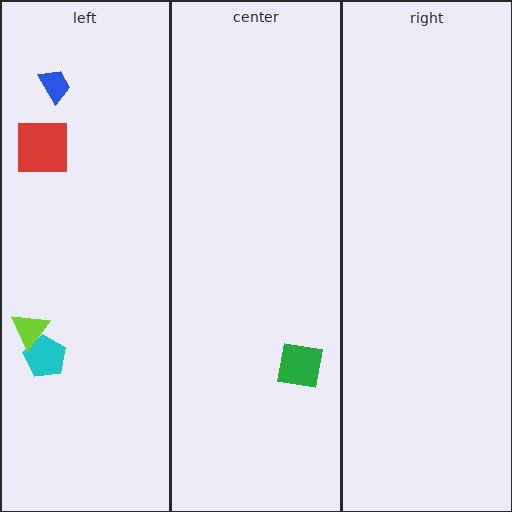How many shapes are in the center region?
1.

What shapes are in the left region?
The cyan pentagon, the red square, the blue trapezoid, the lime triangle.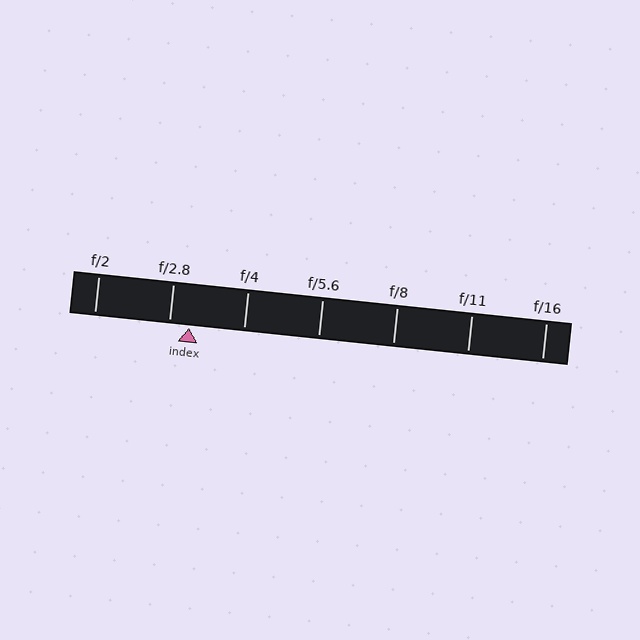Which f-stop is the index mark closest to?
The index mark is closest to f/2.8.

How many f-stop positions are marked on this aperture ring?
There are 7 f-stop positions marked.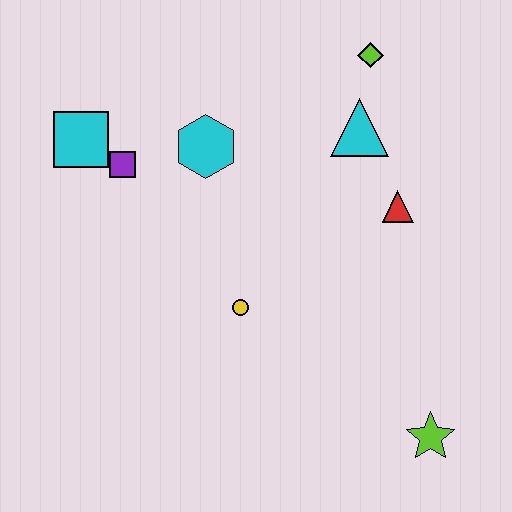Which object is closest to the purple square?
The cyan square is closest to the purple square.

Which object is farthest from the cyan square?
The lime star is farthest from the cyan square.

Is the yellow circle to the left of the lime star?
Yes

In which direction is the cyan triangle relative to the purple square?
The cyan triangle is to the right of the purple square.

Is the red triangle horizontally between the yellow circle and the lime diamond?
No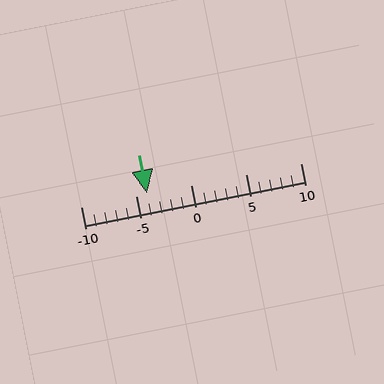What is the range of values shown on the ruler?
The ruler shows values from -10 to 10.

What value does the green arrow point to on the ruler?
The green arrow points to approximately -4.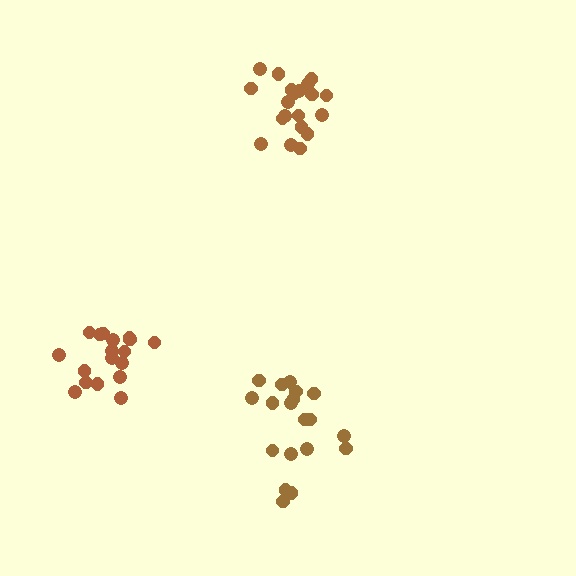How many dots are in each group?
Group 1: 19 dots, Group 2: 20 dots, Group 3: 18 dots (57 total).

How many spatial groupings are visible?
There are 3 spatial groupings.